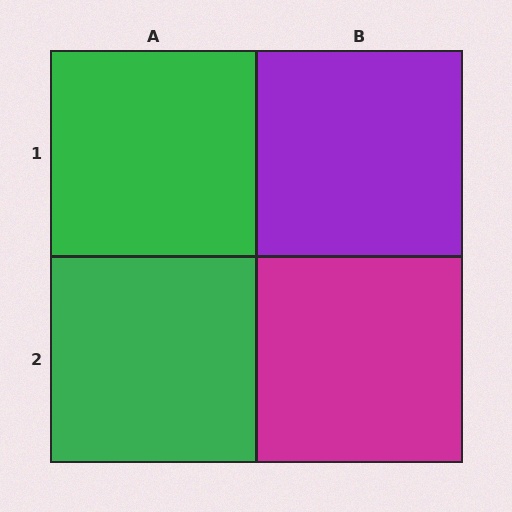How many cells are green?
2 cells are green.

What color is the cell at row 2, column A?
Green.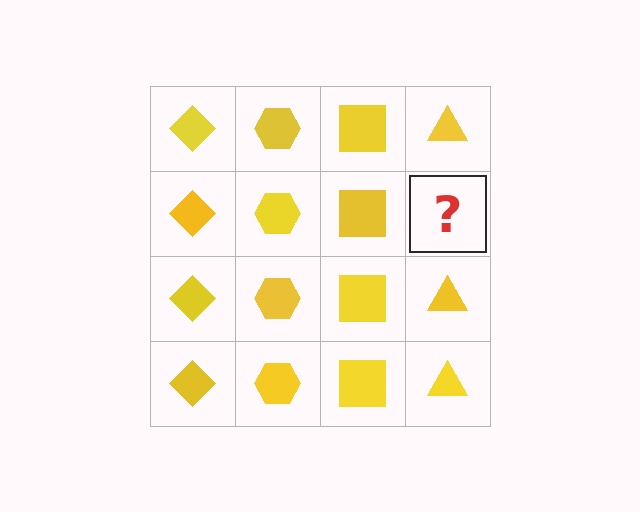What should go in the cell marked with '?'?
The missing cell should contain a yellow triangle.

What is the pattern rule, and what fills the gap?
The rule is that each column has a consistent shape. The gap should be filled with a yellow triangle.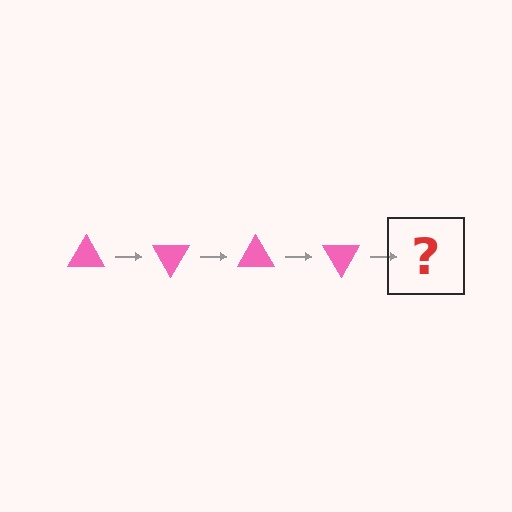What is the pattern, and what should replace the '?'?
The pattern is that the triangle rotates 60 degrees each step. The '?' should be a pink triangle rotated 240 degrees.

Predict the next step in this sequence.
The next step is a pink triangle rotated 240 degrees.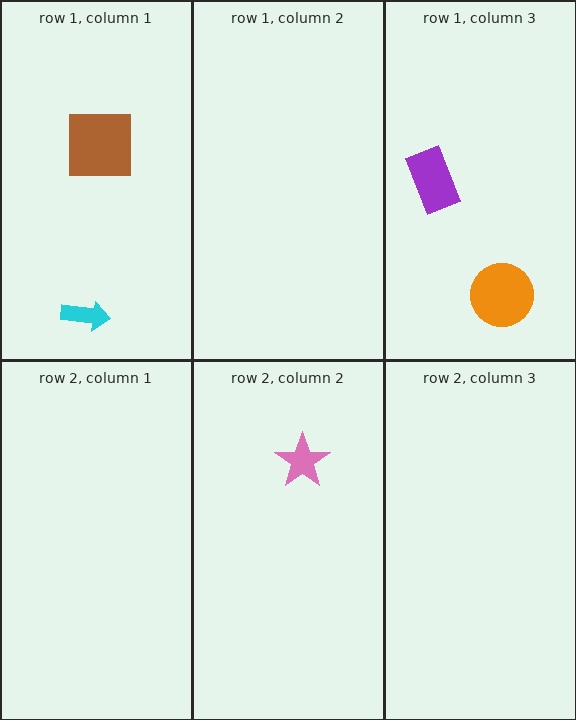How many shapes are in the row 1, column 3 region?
2.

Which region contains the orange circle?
The row 1, column 3 region.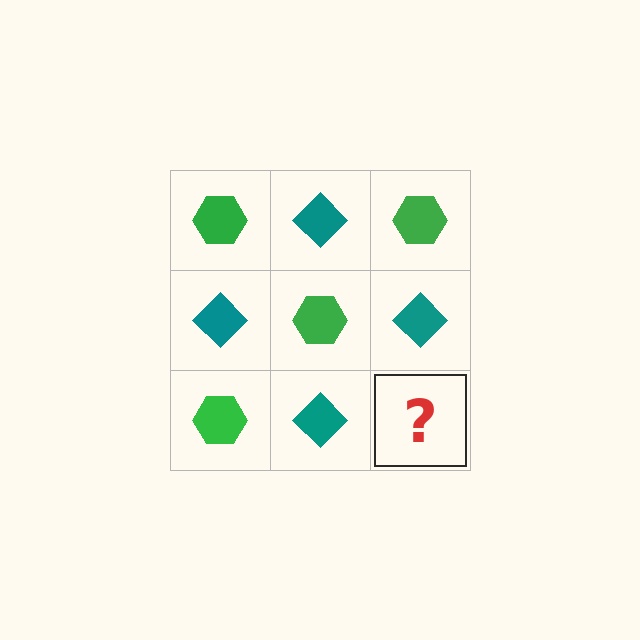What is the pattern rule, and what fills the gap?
The rule is that it alternates green hexagon and teal diamond in a checkerboard pattern. The gap should be filled with a green hexagon.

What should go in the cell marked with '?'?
The missing cell should contain a green hexagon.